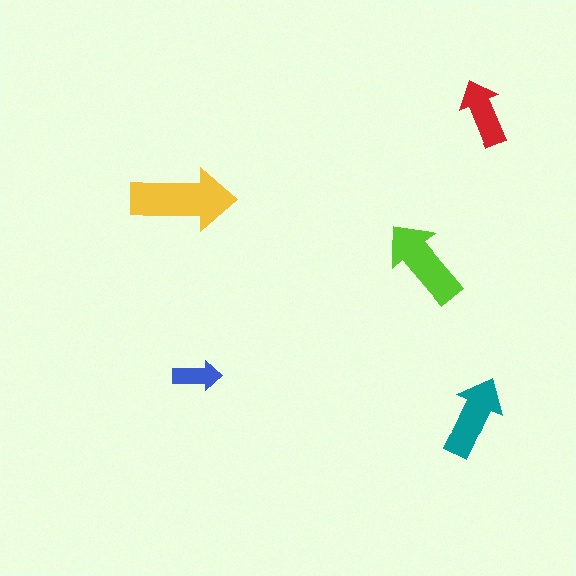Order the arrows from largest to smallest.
the yellow one, the lime one, the teal one, the red one, the blue one.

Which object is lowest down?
The teal arrow is bottommost.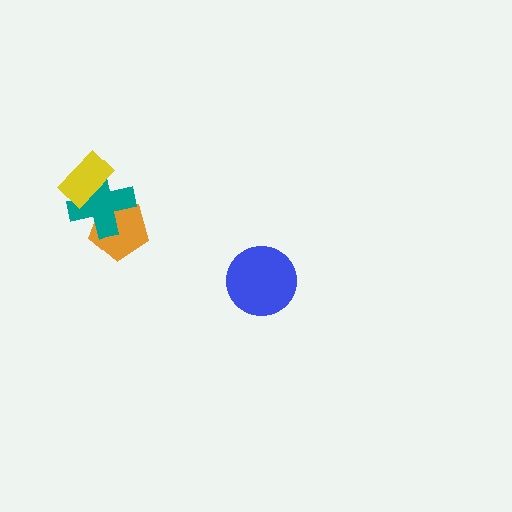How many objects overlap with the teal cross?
2 objects overlap with the teal cross.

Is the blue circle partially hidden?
No, no other shape covers it.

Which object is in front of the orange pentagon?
The teal cross is in front of the orange pentagon.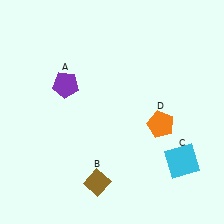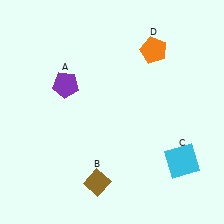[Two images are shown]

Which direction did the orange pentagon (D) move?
The orange pentagon (D) moved up.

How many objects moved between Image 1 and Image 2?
1 object moved between the two images.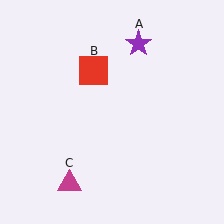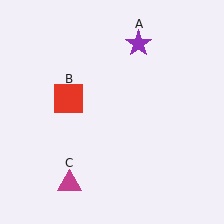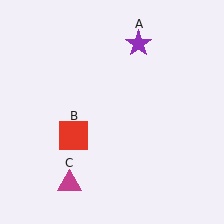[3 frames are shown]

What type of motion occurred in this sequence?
The red square (object B) rotated counterclockwise around the center of the scene.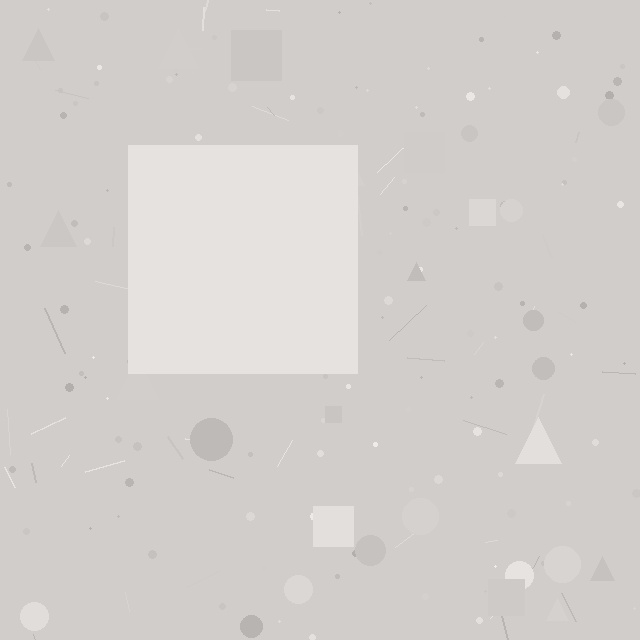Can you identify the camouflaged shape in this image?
The camouflaged shape is a square.